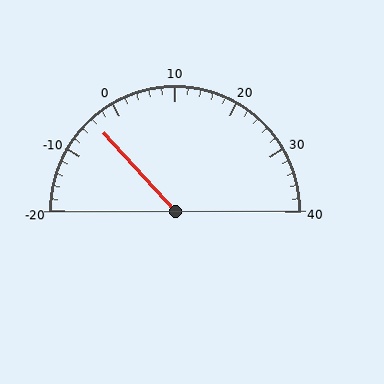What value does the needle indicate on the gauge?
The needle indicates approximately -4.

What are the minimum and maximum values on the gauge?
The gauge ranges from -20 to 40.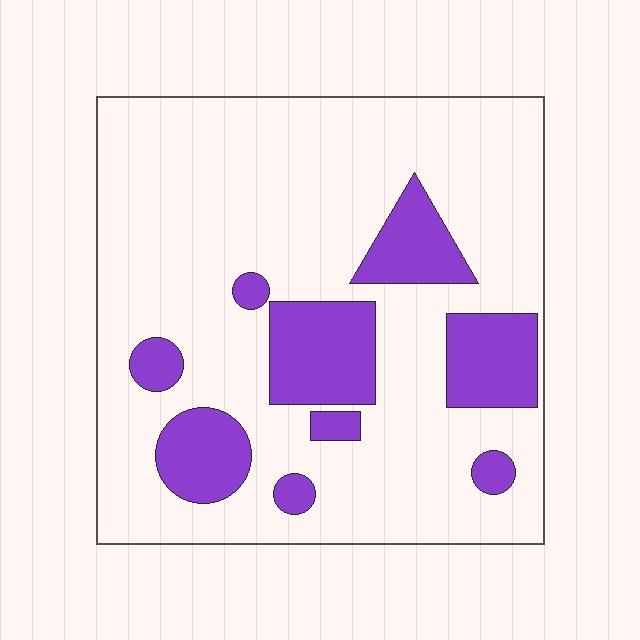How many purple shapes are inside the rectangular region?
9.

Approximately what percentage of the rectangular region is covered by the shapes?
Approximately 20%.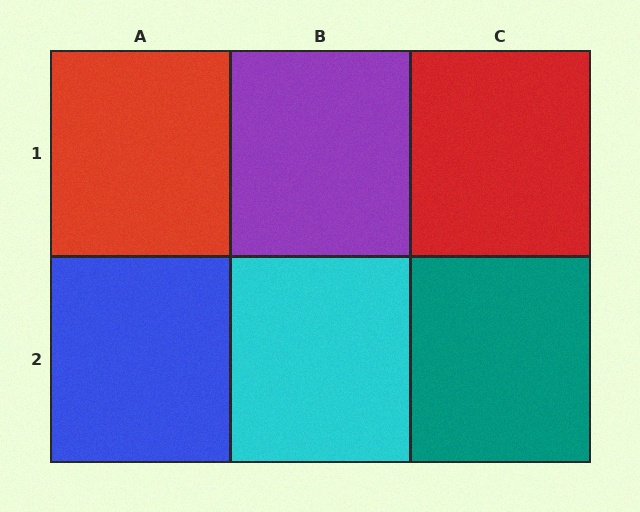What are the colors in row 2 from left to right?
Blue, cyan, teal.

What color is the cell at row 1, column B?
Purple.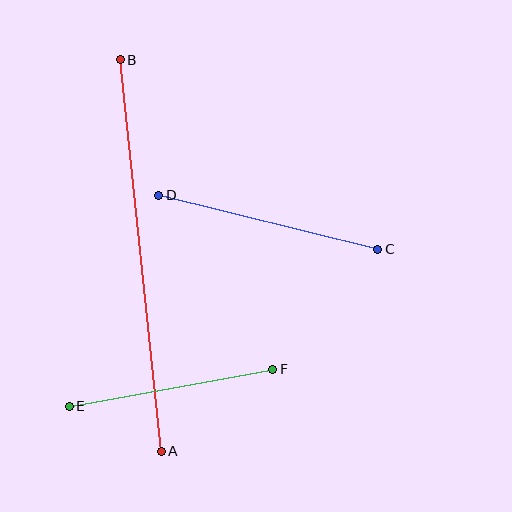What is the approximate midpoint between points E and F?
The midpoint is at approximately (171, 388) pixels.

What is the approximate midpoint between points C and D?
The midpoint is at approximately (268, 222) pixels.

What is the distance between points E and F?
The distance is approximately 207 pixels.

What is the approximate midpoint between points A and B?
The midpoint is at approximately (141, 255) pixels.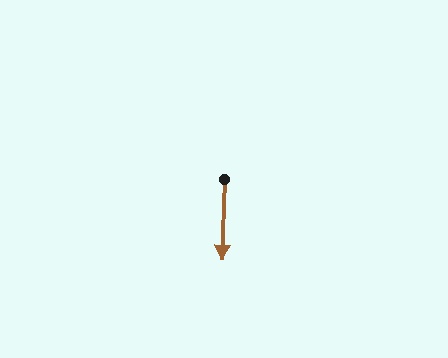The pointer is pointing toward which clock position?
Roughly 6 o'clock.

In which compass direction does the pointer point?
South.